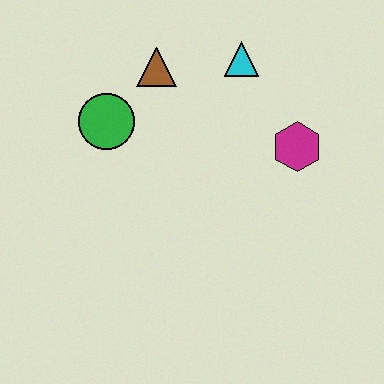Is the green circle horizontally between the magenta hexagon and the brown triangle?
No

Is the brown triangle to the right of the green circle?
Yes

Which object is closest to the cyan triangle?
The brown triangle is closest to the cyan triangle.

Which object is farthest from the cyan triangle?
The green circle is farthest from the cyan triangle.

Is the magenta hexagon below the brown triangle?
Yes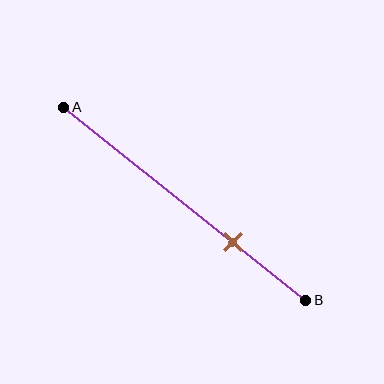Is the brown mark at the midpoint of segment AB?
No, the mark is at about 70% from A, not at the 50% midpoint.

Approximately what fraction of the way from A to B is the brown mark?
The brown mark is approximately 70% of the way from A to B.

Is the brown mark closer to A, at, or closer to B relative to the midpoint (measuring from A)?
The brown mark is closer to point B than the midpoint of segment AB.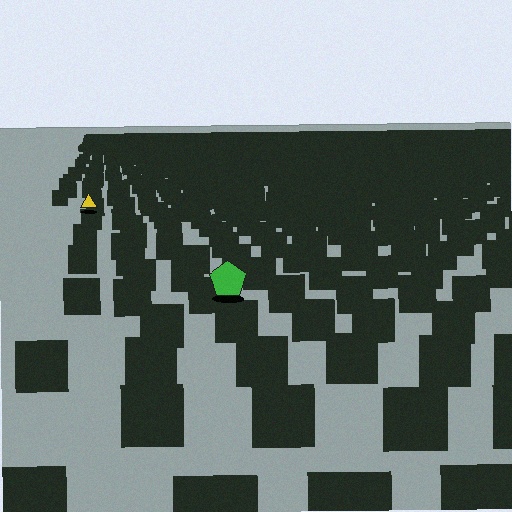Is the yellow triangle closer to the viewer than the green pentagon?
No. The green pentagon is closer — you can tell from the texture gradient: the ground texture is coarser near it.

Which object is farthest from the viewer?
The yellow triangle is farthest from the viewer. It appears smaller and the ground texture around it is denser.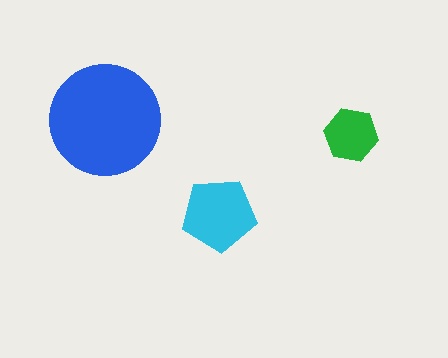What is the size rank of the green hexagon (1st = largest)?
3rd.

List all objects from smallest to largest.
The green hexagon, the cyan pentagon, the blue circle.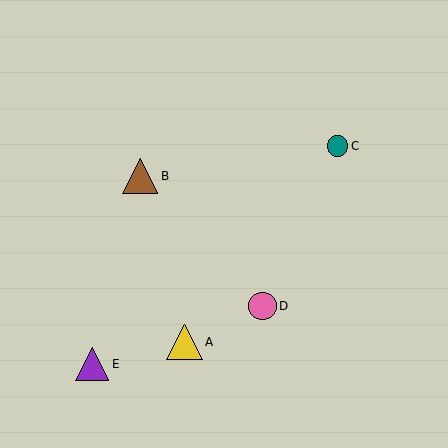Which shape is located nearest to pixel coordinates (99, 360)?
The purple triangle (labeled E) at (92, 364) is nearest to that location.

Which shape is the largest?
The brown triangle (labeled B) is the largest.